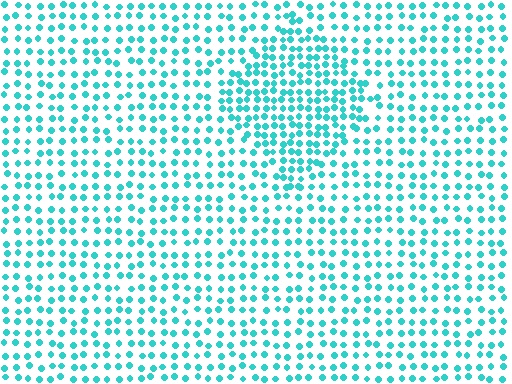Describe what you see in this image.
The image contains small cyan elements arranged at two different densities. A diamond-shaped region is visible where the elements are more densely packed than the surrounding area.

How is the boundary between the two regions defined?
The boundary is defined by a change in element density (approximately 1.7x ratio). All elements are the same color, size, and shape.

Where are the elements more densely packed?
The elements are more densely packed inside the diamond boundary.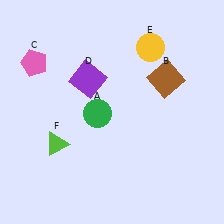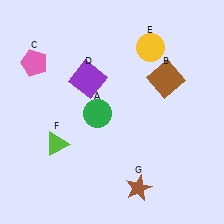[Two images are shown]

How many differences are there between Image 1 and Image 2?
There is 1 difference between the two images.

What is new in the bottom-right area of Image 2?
A brown star (G) was added in the bottom-right area of Image 2.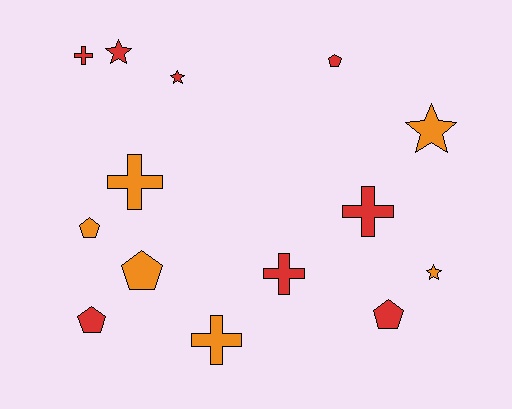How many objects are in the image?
There are 14 objects.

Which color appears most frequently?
Red, with 8 objects.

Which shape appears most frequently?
Pentagon, with 5 objects.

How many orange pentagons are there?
There are 2 orange pentagons.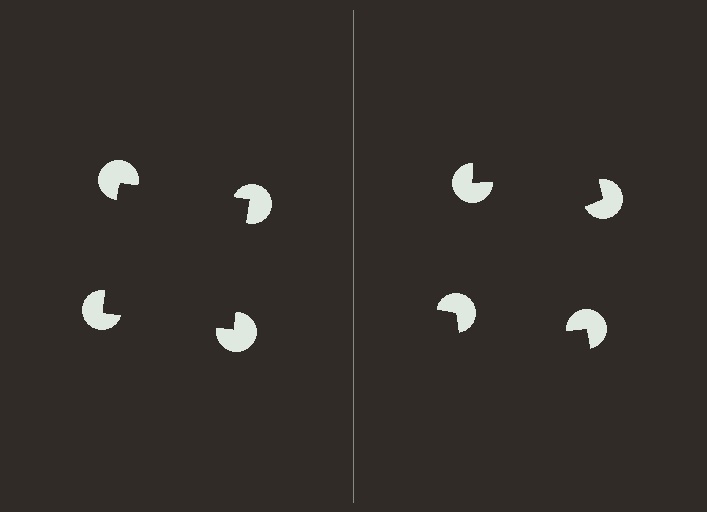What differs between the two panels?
The pac-man discs are positioned identically on both sides; only the wedge orientations differ. On the left they align to a square; on the right they are misaligned.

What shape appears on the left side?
An illusory square.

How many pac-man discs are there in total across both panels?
8 — 4 on each side.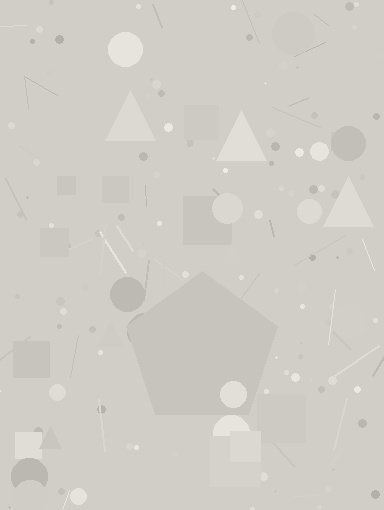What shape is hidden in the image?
A pentagon is hidden in the image.